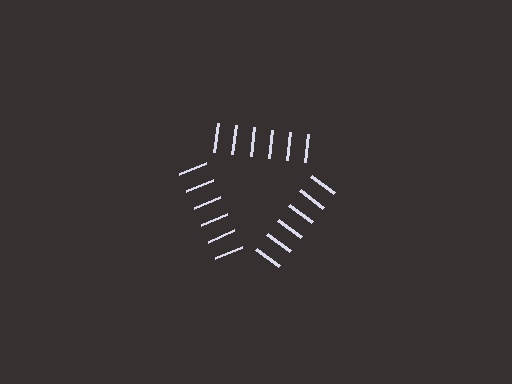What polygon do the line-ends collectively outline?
An illusory triangle — the line segments terminate on its edges but no continuous stroke is drawn.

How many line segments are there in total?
18 — 6 along each of the 3 edges.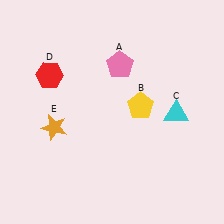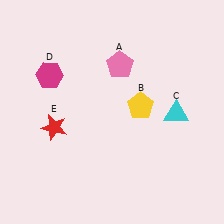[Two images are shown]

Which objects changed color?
D changed from red to magenta. E changed from orange to red.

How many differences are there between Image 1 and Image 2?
There are 2 differences between the two images.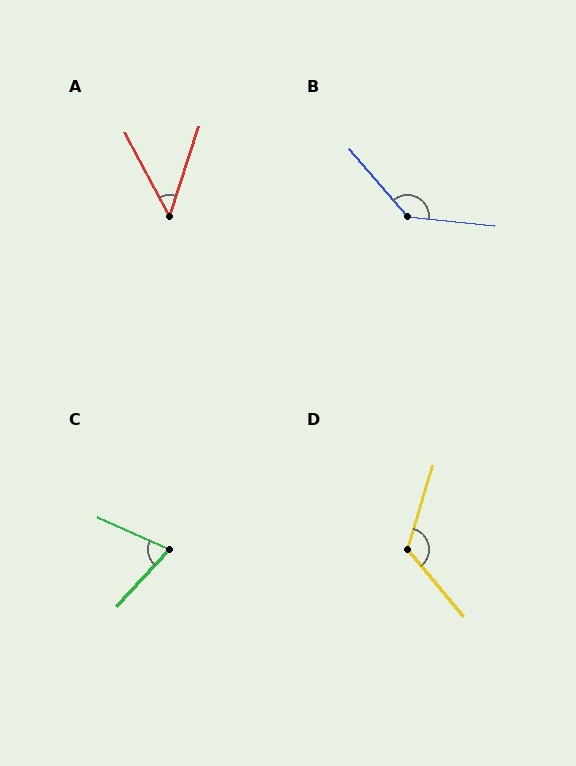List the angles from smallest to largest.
A (46°), C (71°), D (123°), B (136°).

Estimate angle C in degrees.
Approximately 71 degrees.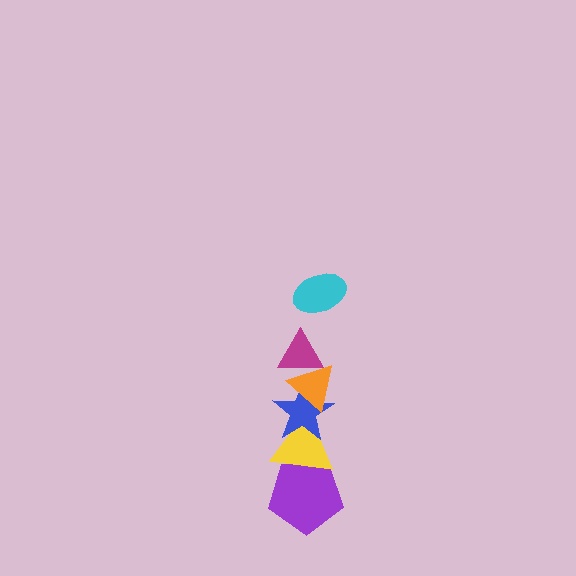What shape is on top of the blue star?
The orange triangle is on top of the blue star.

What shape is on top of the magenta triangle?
The cyan ellipse is on top of the magenta triangle.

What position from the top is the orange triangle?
The orange triangle is 3rd from the top.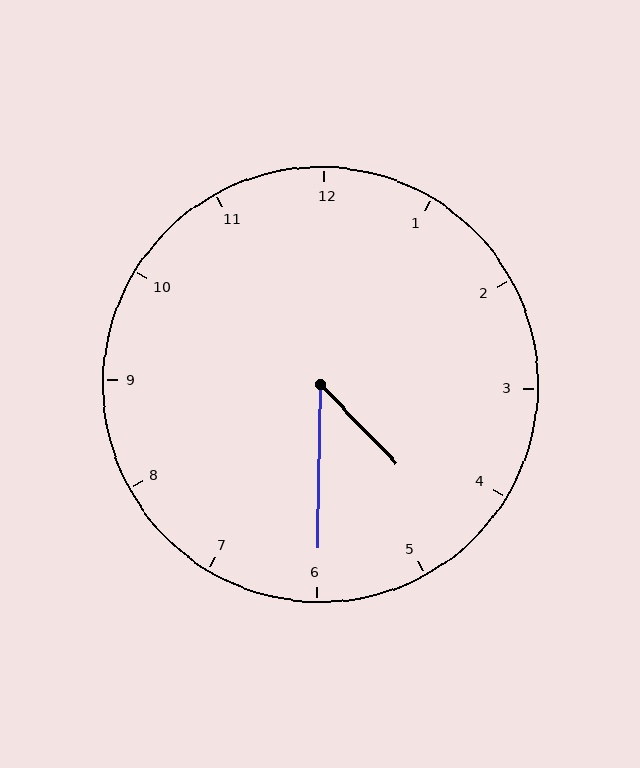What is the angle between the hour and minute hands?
Approximately 45 degrees.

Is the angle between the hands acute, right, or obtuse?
It is acute.